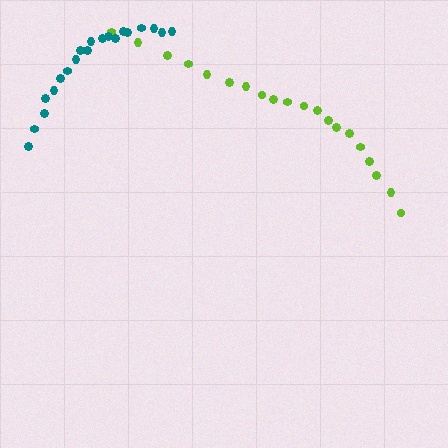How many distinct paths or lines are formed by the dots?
There are 2 distinct paths.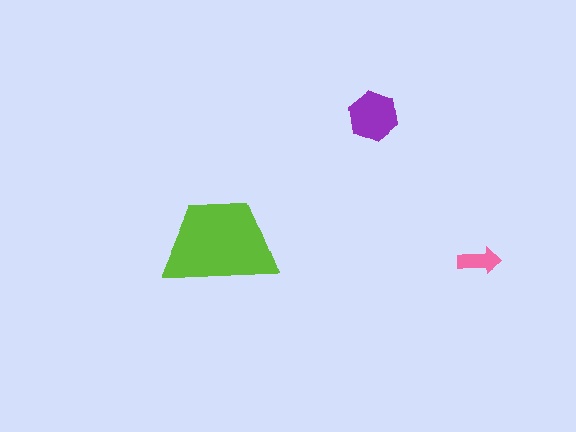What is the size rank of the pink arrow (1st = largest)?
3rd.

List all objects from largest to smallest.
The lime trapezoid, the purple hexagon, the pink arrow.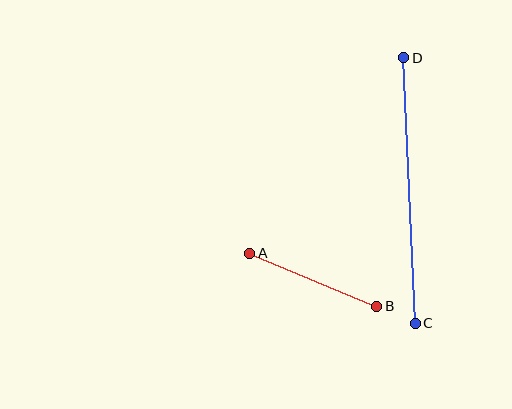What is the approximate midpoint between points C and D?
The midpoint is at approximately (409, 191) pixels.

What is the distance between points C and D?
The distance is approximately 266 pixels.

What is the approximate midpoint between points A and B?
The midpoint is at approximately (313, 280) pixels.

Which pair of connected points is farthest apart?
Points C and D are farthest apart.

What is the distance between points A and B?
The distance is approximately 137 pixels.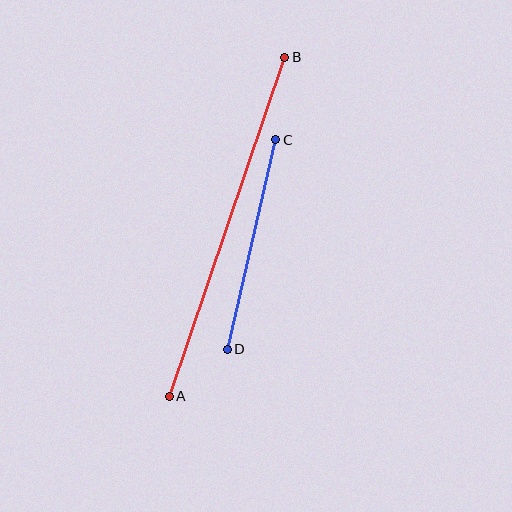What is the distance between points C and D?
The distance is approximately 215 pixels.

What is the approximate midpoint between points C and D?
The midpoint is at approximately (252, 244) pixels.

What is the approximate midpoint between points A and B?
The midpoint is at approximately (227, 227) pixels.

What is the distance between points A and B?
The distance is approximately 358 pixels.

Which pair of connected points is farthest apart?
Points A and B are farthest apart.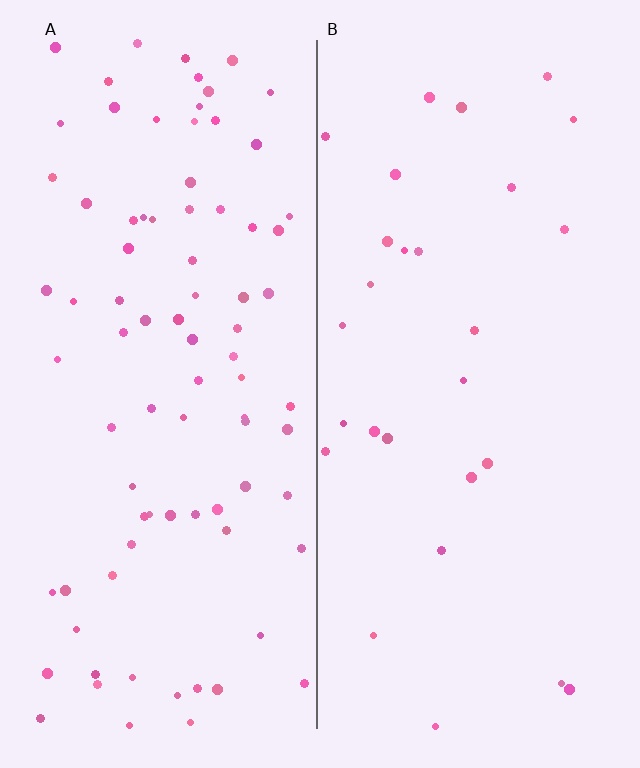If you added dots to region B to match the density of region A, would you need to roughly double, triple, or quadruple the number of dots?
Approximately triple.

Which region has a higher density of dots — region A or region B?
A (the left).